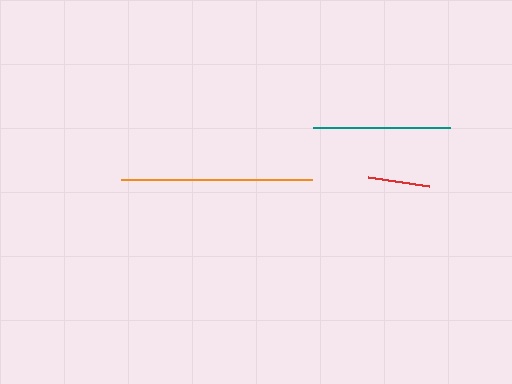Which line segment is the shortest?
The red line is the shortest at approximately 61 pixels.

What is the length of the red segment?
The red segment is approximately 61 pixels long.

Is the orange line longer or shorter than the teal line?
The orange line is longer than the teal line.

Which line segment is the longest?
The orange line is the longest at approximately 191 pixels.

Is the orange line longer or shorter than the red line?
The orange line is longer than the red line.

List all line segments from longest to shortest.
From longest to shortest: orange, teal, red.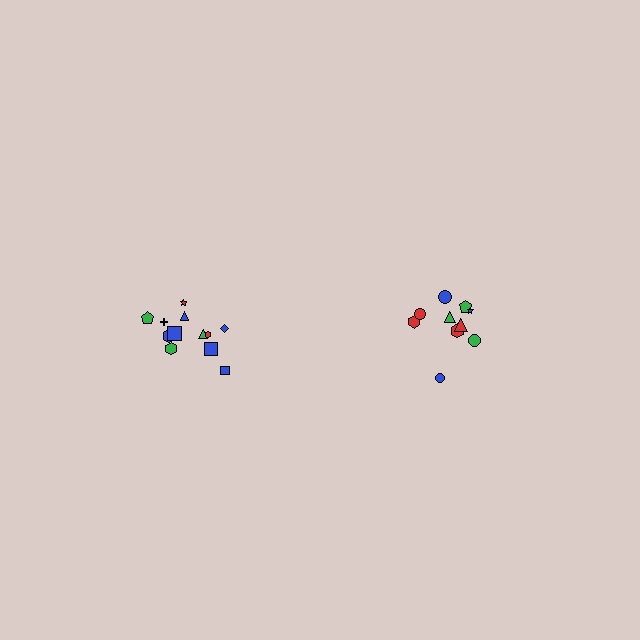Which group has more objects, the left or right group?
The left group.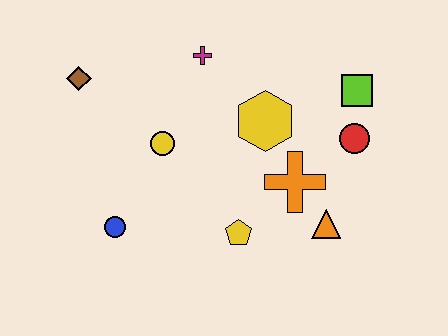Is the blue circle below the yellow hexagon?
Yes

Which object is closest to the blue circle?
The yellow circle is closest to the blue circle.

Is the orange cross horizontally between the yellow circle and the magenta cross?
No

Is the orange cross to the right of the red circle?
No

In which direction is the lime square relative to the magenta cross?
The lime square is to the right of the magenta cross.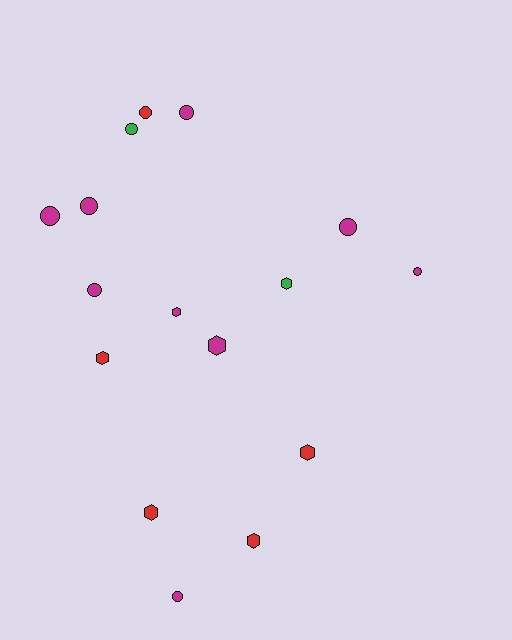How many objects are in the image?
There are 16 objects.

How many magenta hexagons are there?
There are 2 magenta hexagons.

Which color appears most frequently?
Magenta, with 9 objects.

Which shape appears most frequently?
Circle, with 9 objects.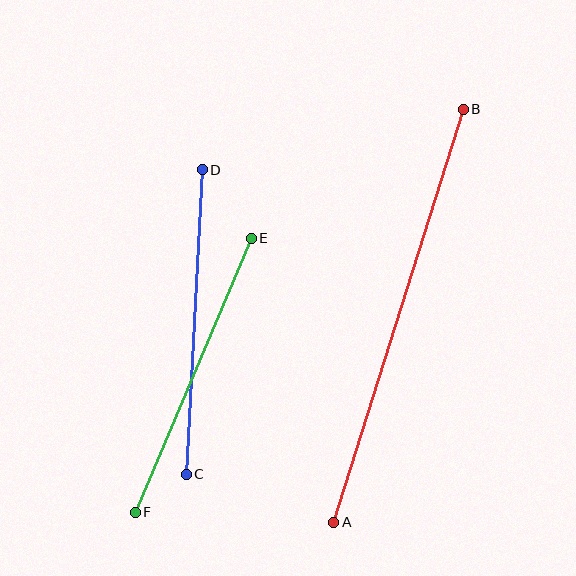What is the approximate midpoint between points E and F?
The midpoint is at approximately (193, 375) pixels.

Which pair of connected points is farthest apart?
Points A and B are farthest apart.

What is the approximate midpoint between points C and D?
The midpoint is at approximately (194, 322) pixels.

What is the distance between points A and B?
The distance is approximately 433 pixels.